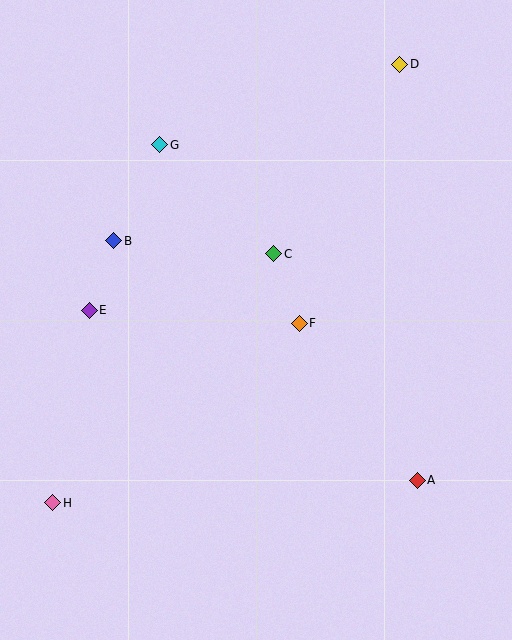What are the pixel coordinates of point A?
Point A is at (417, 480).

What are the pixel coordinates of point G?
Point G is at (160, 145).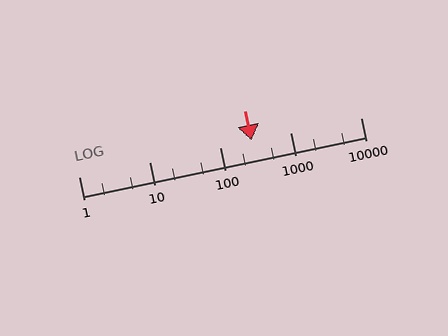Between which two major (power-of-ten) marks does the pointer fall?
The pointer is between 100 and 1000.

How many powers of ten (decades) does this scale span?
The scale spans 4 decades, from 1 to 10000.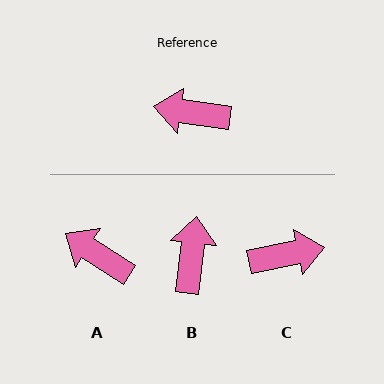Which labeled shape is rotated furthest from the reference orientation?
C, about 161 degrees away.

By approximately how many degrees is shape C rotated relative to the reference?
Approximately 161 degrees clockwise.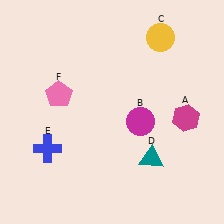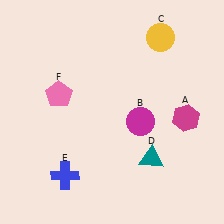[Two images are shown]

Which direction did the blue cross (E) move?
The blue cross (E) moved down.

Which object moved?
The blue cross (E) moved down.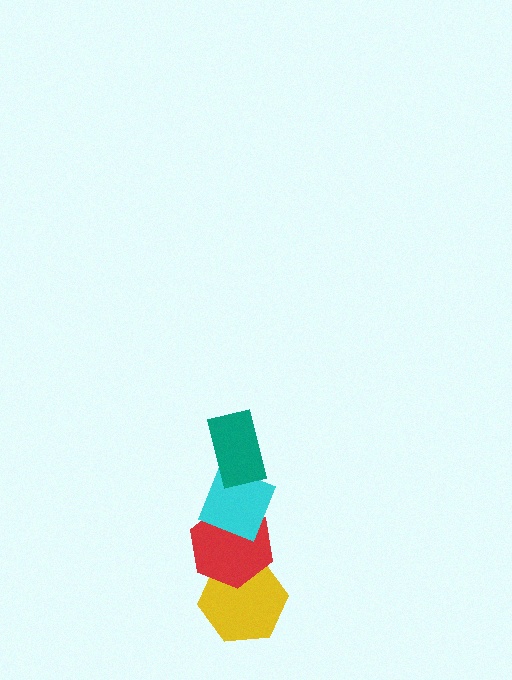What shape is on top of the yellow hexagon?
The red hexagon is on top of the yellow hexagon.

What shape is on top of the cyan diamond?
The teal rectangle is on top of the cyan diamond.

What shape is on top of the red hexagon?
The cyan diamond is on top of the red hexagon.